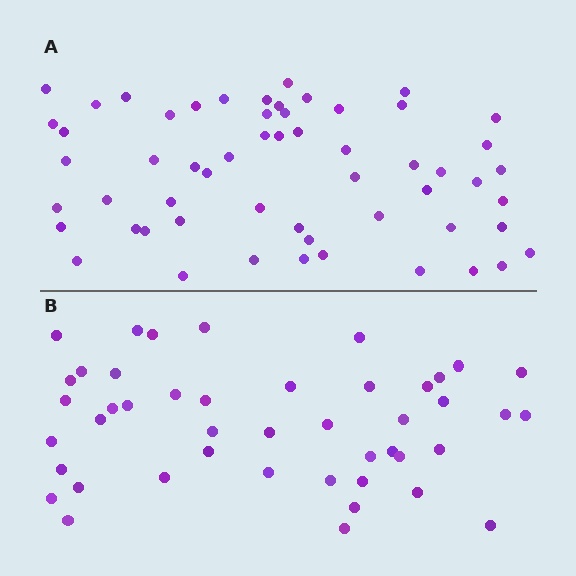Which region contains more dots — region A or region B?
Region A (the top region) has more dots.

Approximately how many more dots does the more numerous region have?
Region A has roughly 12 or so more dots than region B.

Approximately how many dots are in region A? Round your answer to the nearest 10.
About 60 dots. (The exact count is 57, which rounds to 60.)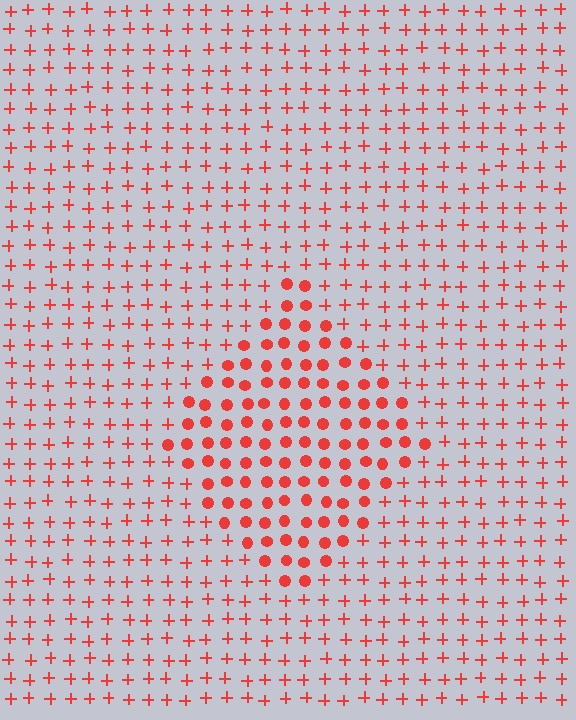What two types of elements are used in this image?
The image uses circles inside the diamond region and plus signs outside it.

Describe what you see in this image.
The image is filled with small red elements arranged in a uniform grid. A diamond-shaped region contains circles, while the surrounding area contains plus signs. The boundary is defined purely by the change in element shape.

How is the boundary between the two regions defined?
The boundary is defined by a change in element shape: circles inside vs. plus signs outside. All elements share the same color and spacing.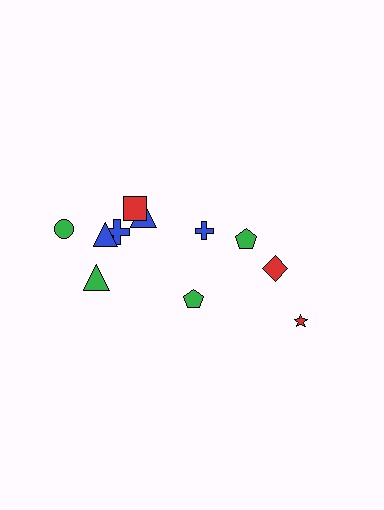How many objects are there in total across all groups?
There are 11 objects.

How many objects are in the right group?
There are 4 objects.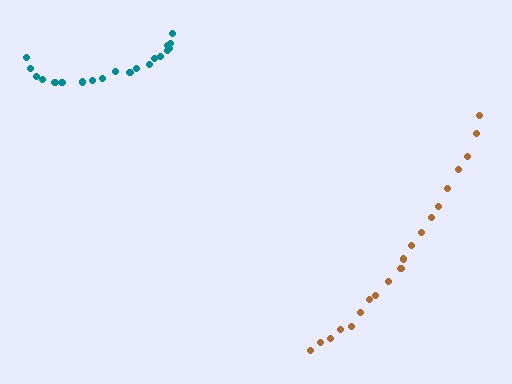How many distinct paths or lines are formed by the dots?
There are 2 distinct paths.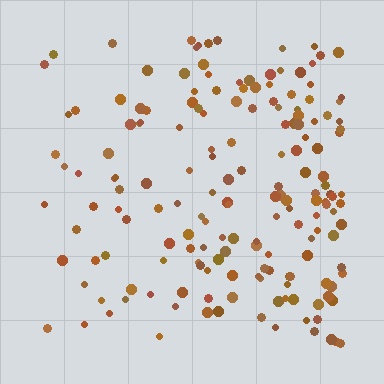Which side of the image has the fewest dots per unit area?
The left.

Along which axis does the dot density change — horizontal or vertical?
Horizontal.